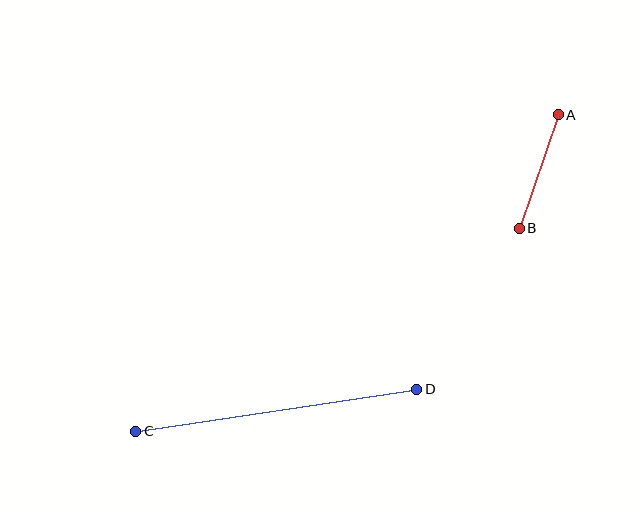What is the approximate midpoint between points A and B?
The midpoint is at approximately (539, 172) pixels.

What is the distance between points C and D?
The distance is approximately 284 pixels.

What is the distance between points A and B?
The distance is approximately 120 pixels.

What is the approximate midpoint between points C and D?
The midpoint is at approximately (276, 410) pixels.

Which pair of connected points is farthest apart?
Points C and D are farthest apart.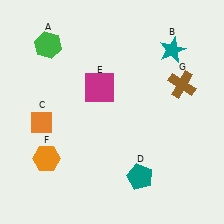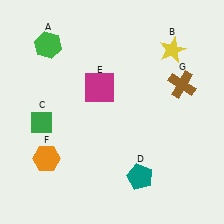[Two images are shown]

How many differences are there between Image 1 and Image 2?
There are 2 differences between the two images.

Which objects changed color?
B changed from teal to yellow. C changed from orange to green.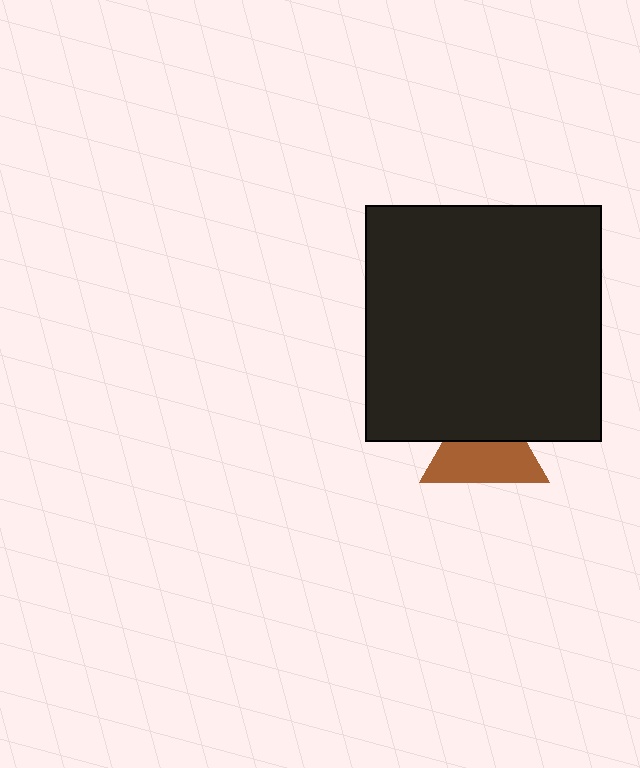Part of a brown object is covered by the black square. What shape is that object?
It is a triangle.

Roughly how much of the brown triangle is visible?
About half of it is visible (roughly 60%).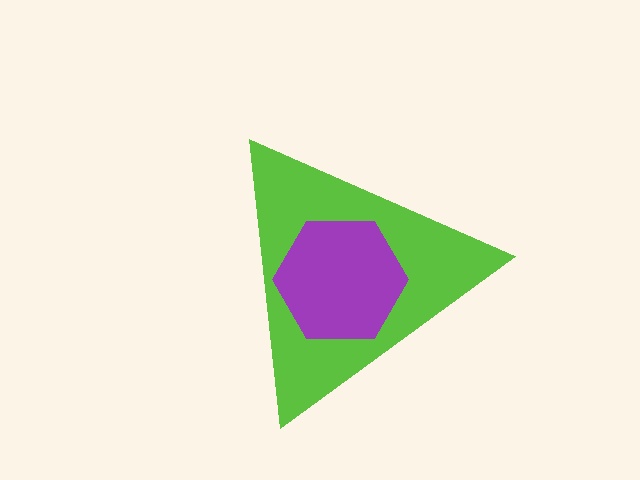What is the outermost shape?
The lime triangle.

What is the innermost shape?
The purple hexagon.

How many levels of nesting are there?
2.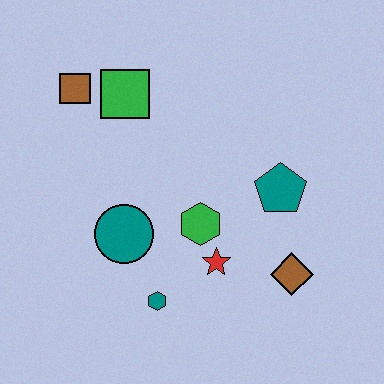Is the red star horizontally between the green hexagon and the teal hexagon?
No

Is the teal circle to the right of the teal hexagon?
No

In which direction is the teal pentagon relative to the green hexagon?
The teal pentagon is to the right of the green hexagon.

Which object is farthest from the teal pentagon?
The brown square is farthest from the teal pentagon.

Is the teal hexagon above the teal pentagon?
No